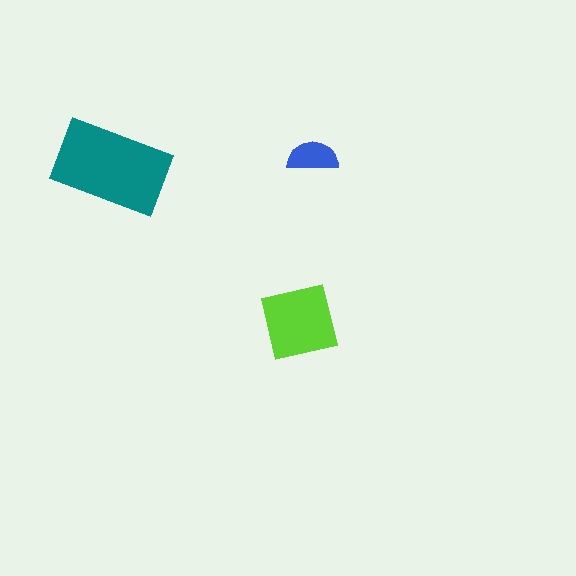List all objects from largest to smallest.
The teal rectangle, the lime square, the blue semicircle.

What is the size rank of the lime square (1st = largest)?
2nd.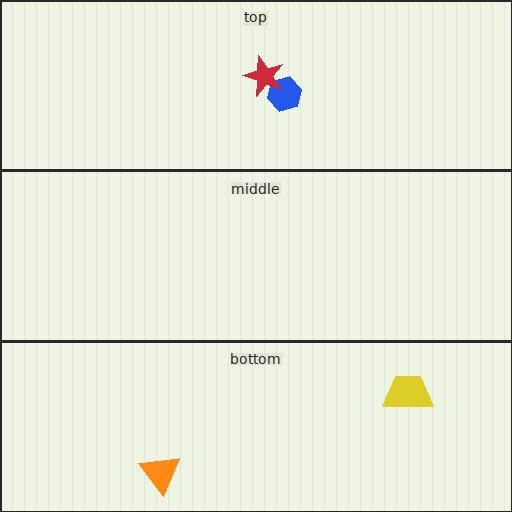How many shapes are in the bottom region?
2.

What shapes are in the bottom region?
The orange triangle, the yellow trapezoid.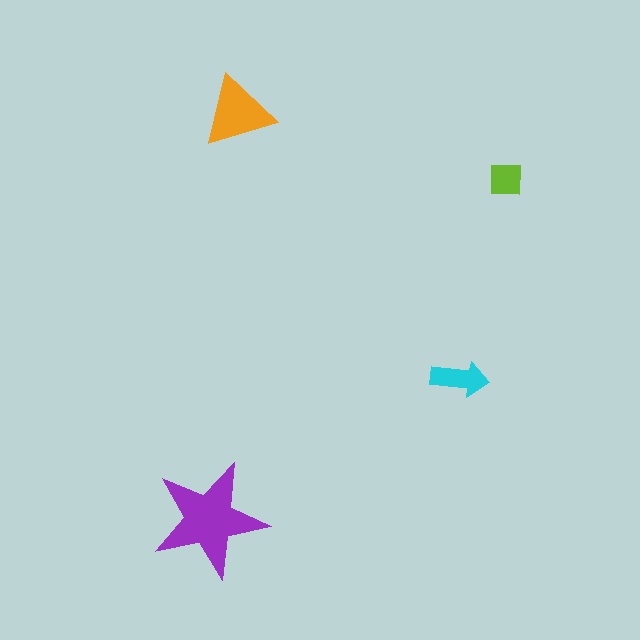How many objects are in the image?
There are 4 objects in the image.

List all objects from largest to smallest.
The purple star, the orange triangle, the cyan arrow, the lime square.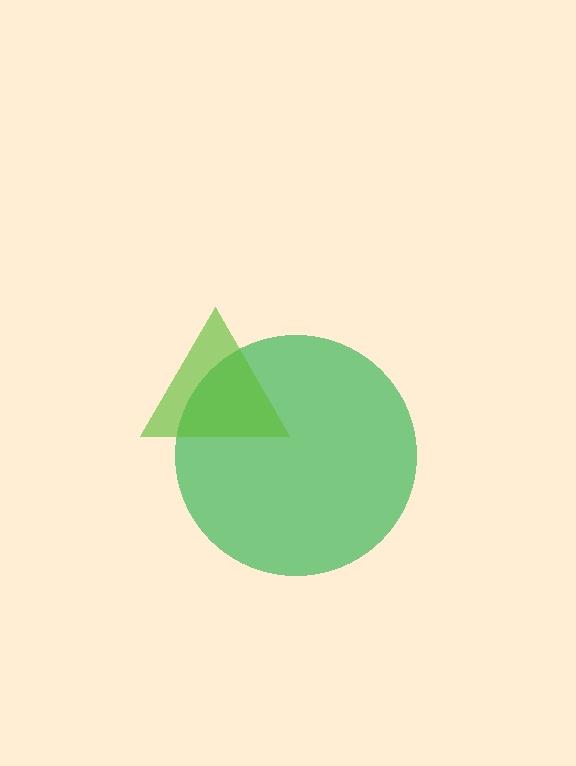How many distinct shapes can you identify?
There are 2 distinct shapes: a green circle, a lime triangle.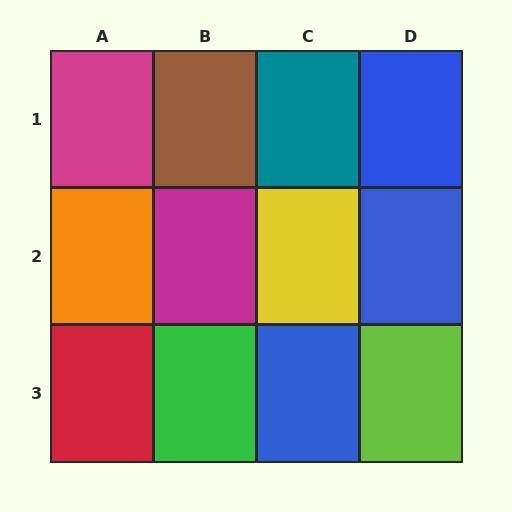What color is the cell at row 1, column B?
Brown.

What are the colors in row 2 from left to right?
Orange, magenta, yellow, blue.